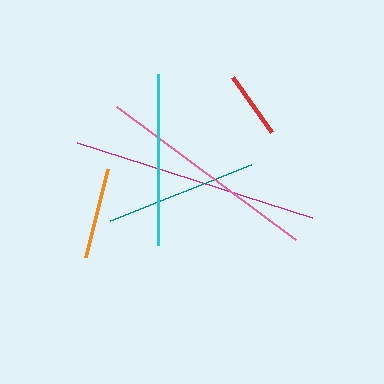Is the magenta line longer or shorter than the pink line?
The magenta line is longer than the pink line.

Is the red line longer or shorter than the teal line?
The teal line is longer than the red line.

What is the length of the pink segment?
The pink segment is approximately 223 pixels long.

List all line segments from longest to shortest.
From longest to shortest: magenta, pink, cyan, teal, orange, red.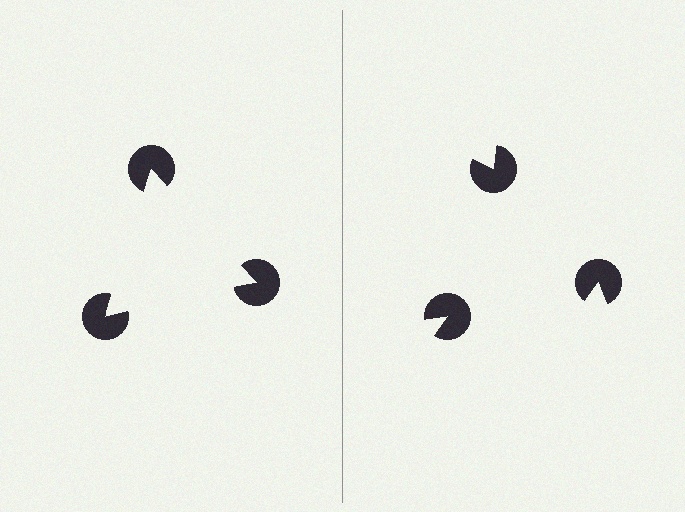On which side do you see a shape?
An illusory triangle appears on the left side. On the right side the wedge cuts are rotated, so no coherent shape forms.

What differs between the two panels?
The pac-man discs are positioned identically on both sides; only the wedge orientations differ. On the left they align to a triangle; on the right they are misaligned.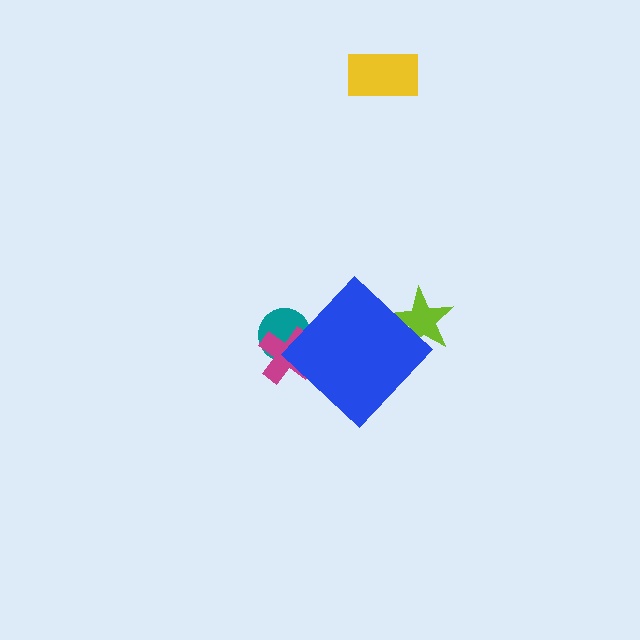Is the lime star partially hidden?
Yes, the lime star is partially hidden behind the blue diamond.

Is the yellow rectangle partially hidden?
No, the yellow rectangle is fully visible.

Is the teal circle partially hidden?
Yes, the teal circle is partially hidden behind the blue diamond.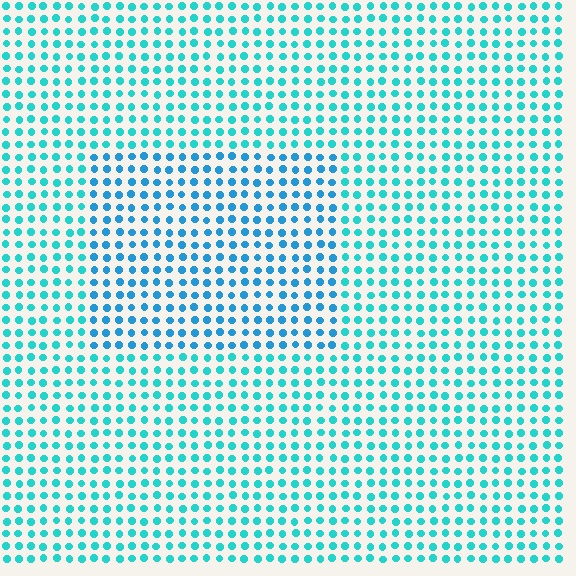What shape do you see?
I see a rectangle.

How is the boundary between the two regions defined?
The boundary is defined purely by a slight shift in hue (about 24 degrees). Spacing, size, and orientation are identical on both sides.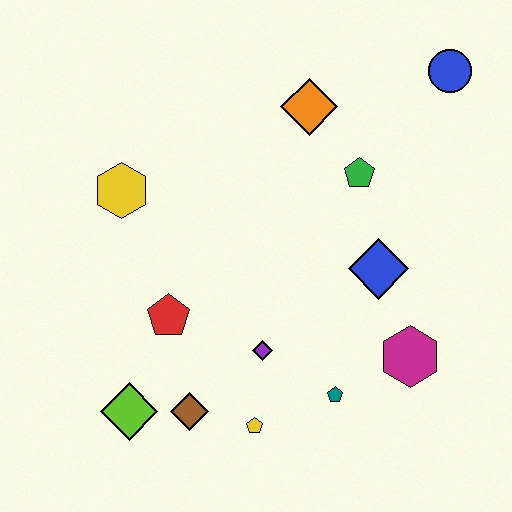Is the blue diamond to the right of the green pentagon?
Yes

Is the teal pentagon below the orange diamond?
Yes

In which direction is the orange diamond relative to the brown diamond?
The orange diamond is above the brown diamond.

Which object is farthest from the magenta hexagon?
The yellow hexagon is farthest from the magenta hexagon.